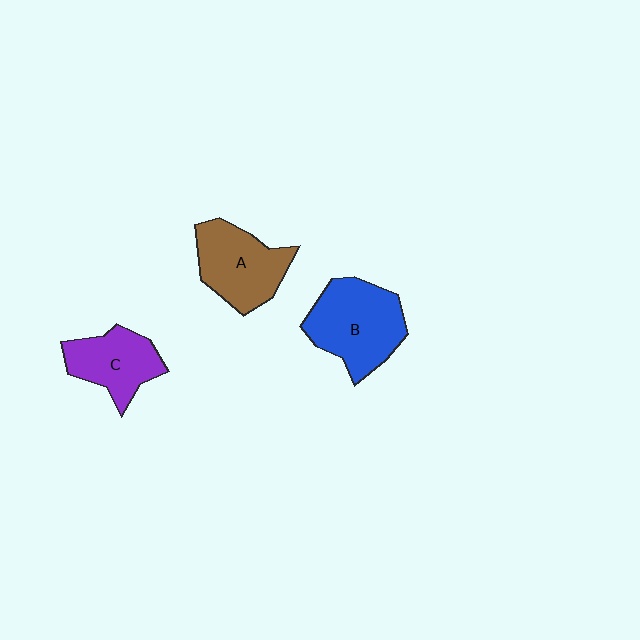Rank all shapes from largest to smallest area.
From largest to smallest: B (blue), A (brown), C (purple).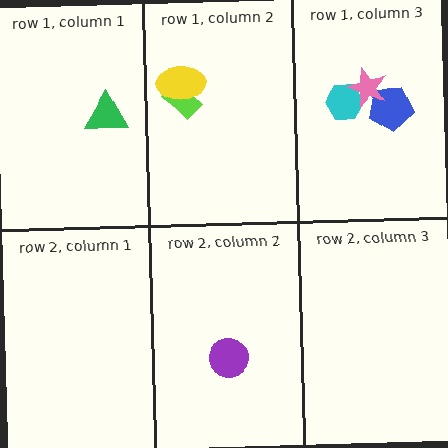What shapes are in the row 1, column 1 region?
The green triangle.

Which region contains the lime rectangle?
The row 1, column 2 region.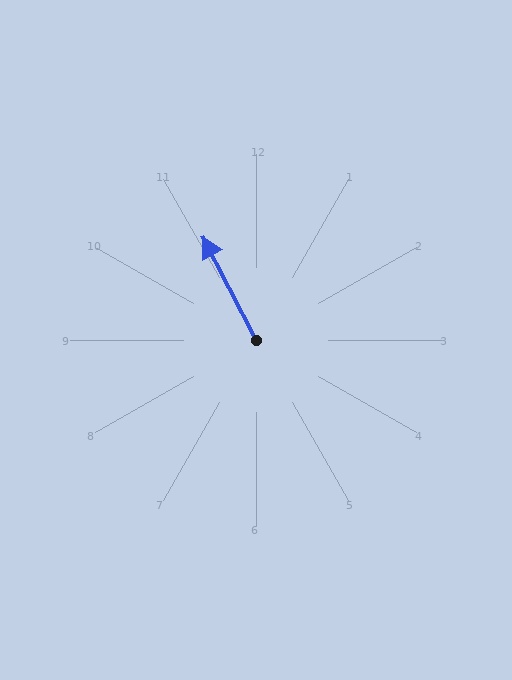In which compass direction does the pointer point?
Northwest.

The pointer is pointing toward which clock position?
Roughly 11 o'clock.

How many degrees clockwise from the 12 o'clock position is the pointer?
Approximately 333 degrees.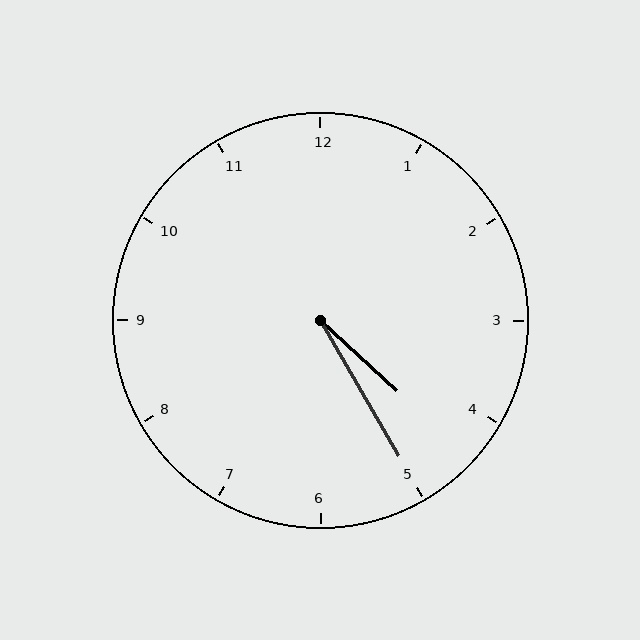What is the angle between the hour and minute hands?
Approximately 18 degrees.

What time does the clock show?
4:25.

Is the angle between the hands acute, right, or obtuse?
It is acute.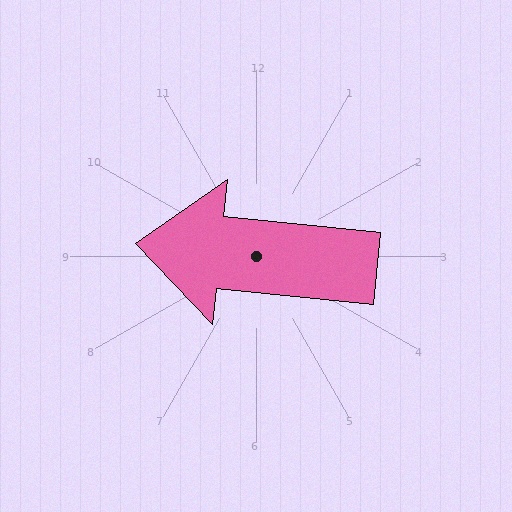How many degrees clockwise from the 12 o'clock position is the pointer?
Approximately 276 degrees.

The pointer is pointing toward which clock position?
Roughly 9 o'clock.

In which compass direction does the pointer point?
West.